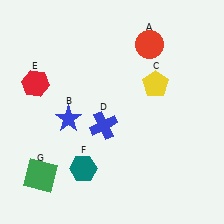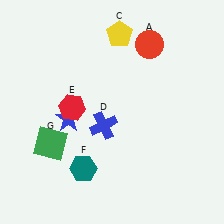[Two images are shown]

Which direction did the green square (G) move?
The green square (G) moved up.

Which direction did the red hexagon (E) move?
The red hexagon (E) moved right.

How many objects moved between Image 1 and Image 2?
3 objects moved between the two images.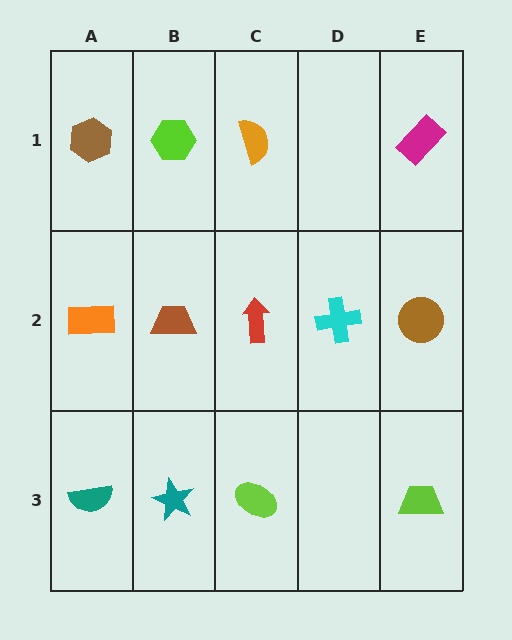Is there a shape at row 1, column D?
No, that cell is empty.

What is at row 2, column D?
A cyan cross.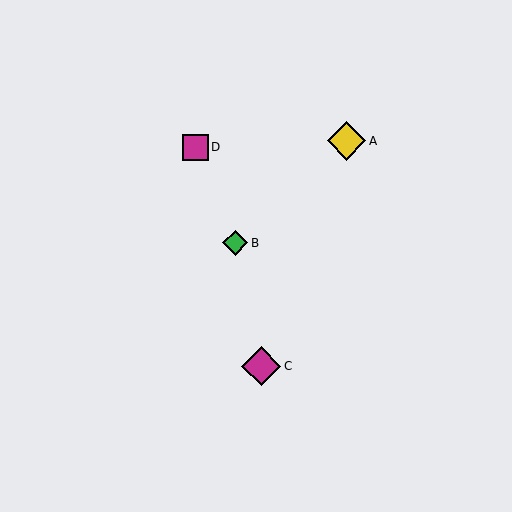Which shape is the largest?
The magenta diamond (labeled C) is the largest.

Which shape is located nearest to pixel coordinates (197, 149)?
The magenta square (labeled D) at (195, 147) is nearest to that location.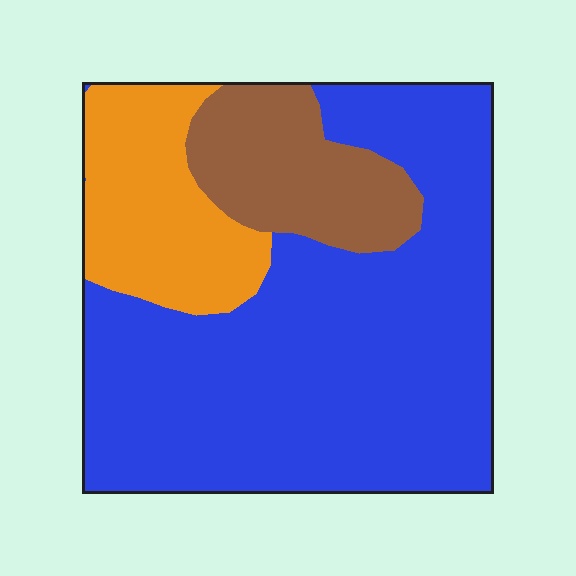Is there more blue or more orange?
Blue.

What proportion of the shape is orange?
Orange takes up between a sixth and a third of the shape.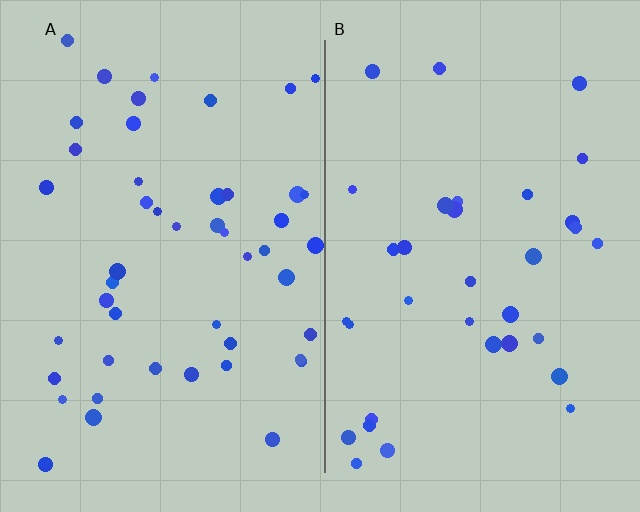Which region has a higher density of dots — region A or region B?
A (the left).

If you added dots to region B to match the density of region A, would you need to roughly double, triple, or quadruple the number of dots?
Approximately double.